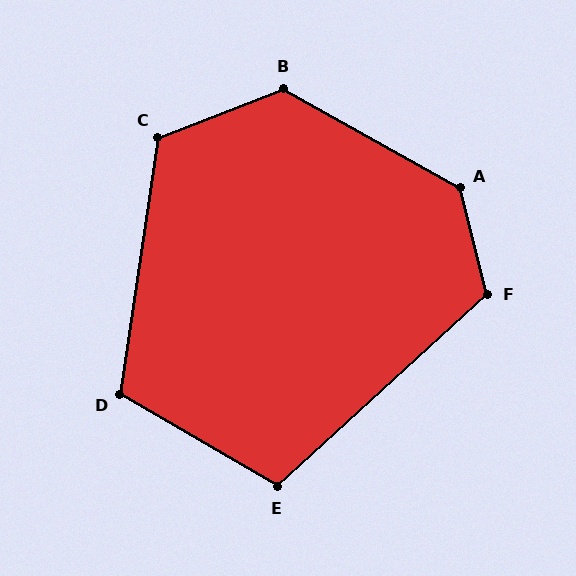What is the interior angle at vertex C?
Approximately 120 degrees (obtuse).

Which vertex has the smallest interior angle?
E, at approximately 107 degrees.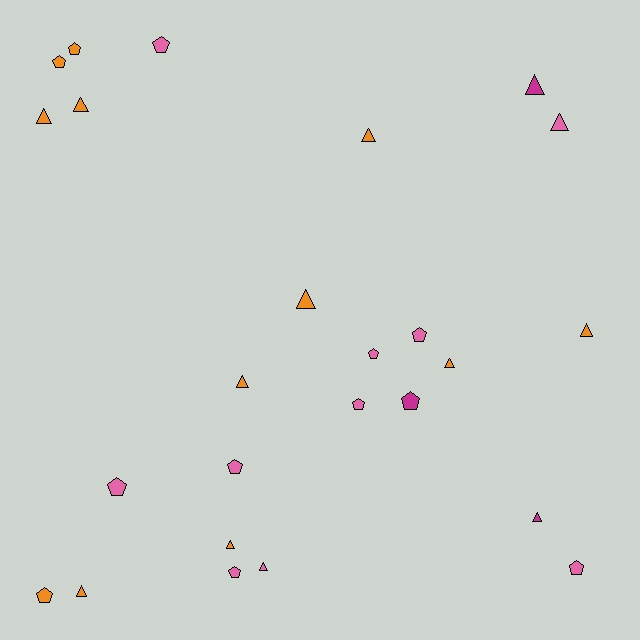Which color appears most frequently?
Orange, with 12 objects.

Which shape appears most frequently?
Triangle, with 13 objects.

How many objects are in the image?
There are 25 objects.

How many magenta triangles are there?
There are 2 magenta triangles.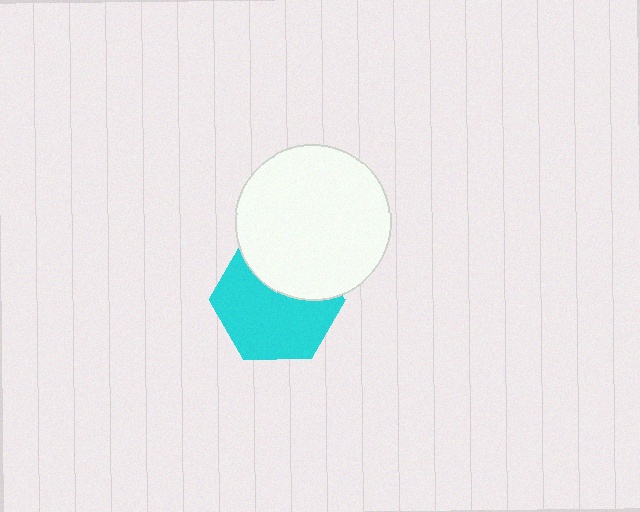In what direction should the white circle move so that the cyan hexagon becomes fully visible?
The white circle should move up. That is the shortest direction to clear the overlap and leave the cyan hexagon fully visible.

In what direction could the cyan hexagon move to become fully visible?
The cyan hexagon could move down. That would shift it out from behind the white circle entirely.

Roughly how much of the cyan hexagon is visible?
About half of it is visible (roughly 65%).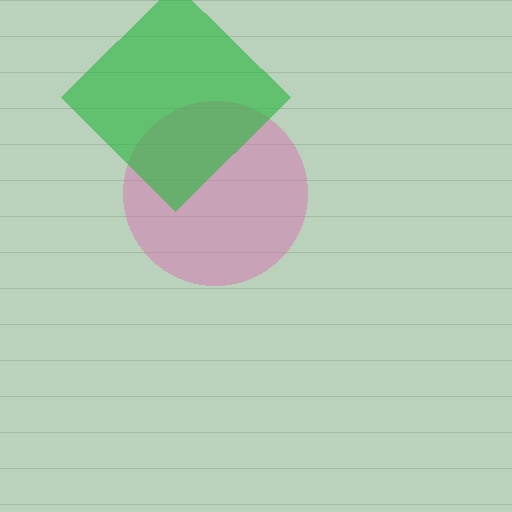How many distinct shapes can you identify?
There are 2 distinct shapes: a pink circle, a green diamond.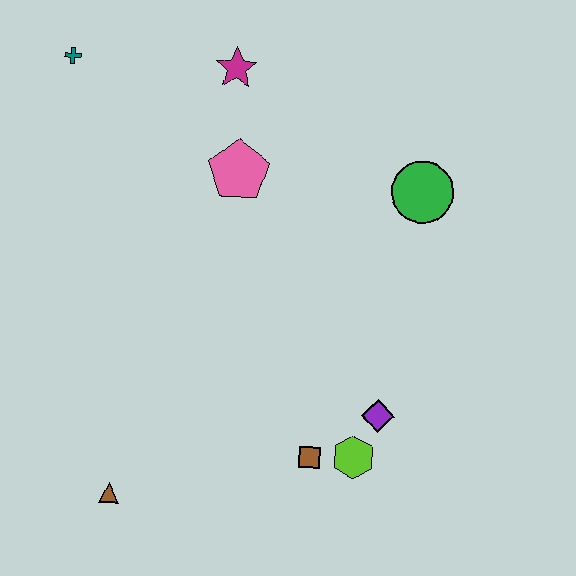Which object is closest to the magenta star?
The pink pentagon is closest to the magenta star.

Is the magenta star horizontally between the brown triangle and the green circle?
Yes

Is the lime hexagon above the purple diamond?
No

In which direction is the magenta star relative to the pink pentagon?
The magenta star is above the pink pentagon.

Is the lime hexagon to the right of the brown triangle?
Yes